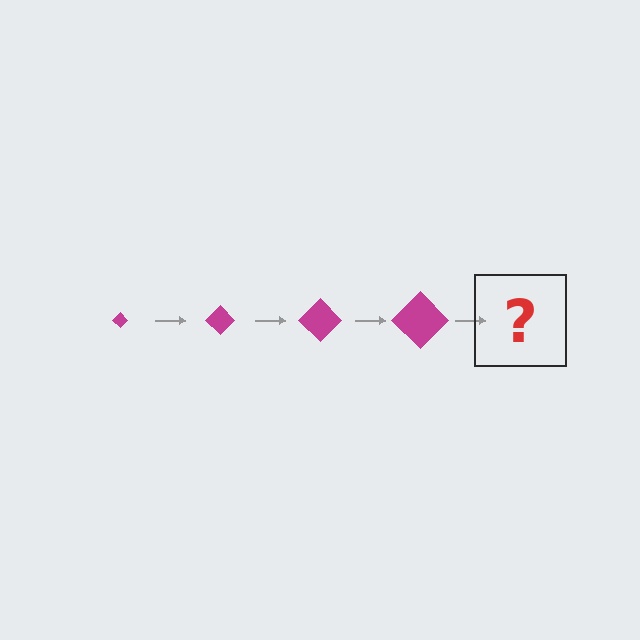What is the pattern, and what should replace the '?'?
The pattern is that the diamond gets progressively larger each step. The '?' should be a magenta diamond, larger than the previous one.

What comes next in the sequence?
The next element should be a magenta diamond, larger than the previous one.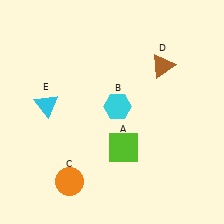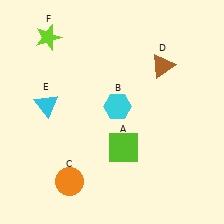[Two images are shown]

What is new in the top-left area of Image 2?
A lime star (F) was added in the top-left area of Image 2.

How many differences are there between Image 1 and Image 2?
There is 1 difference between the two images.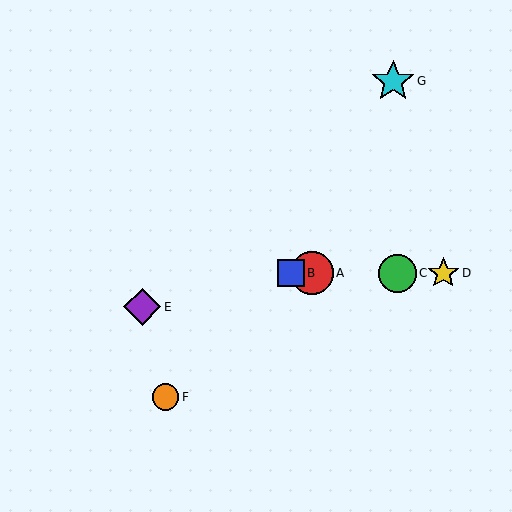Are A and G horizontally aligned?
No, A is at y≈273 and G is at y≈81.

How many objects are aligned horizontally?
4 objects (A, B, C, D) are aligned horizontally.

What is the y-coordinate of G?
Object G is at y≈81.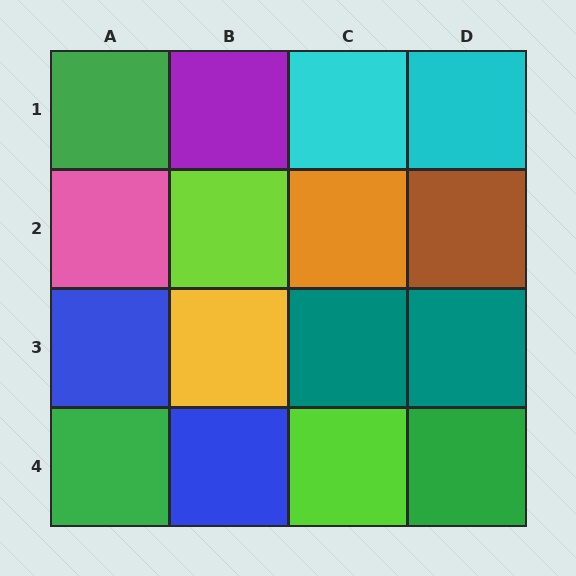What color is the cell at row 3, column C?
Teal.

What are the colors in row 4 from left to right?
Green, blue, lime, green.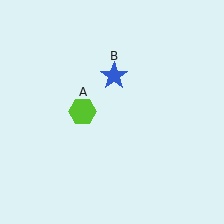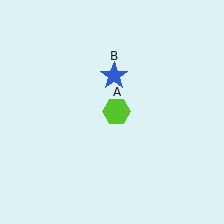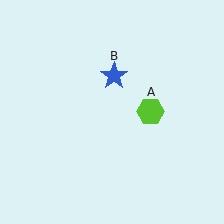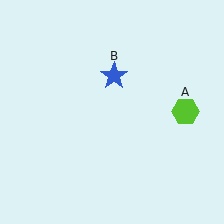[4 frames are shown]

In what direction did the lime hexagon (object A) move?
The lime hexagon (object A) moved right.